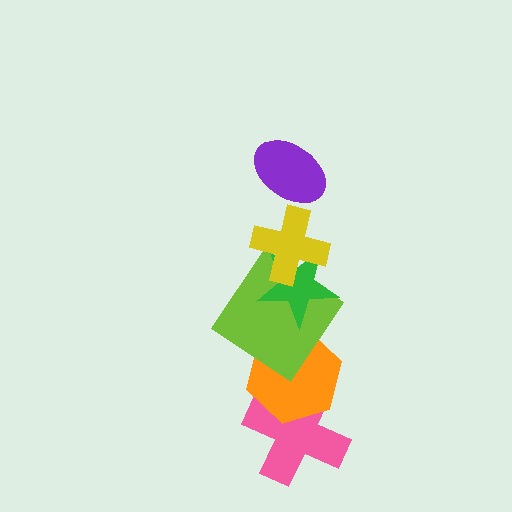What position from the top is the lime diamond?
The lime diamond is 4th from the top.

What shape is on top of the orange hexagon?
The lime diamond is on top of the orange hexagon.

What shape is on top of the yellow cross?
The purple ellipse is on top of the yellow cross.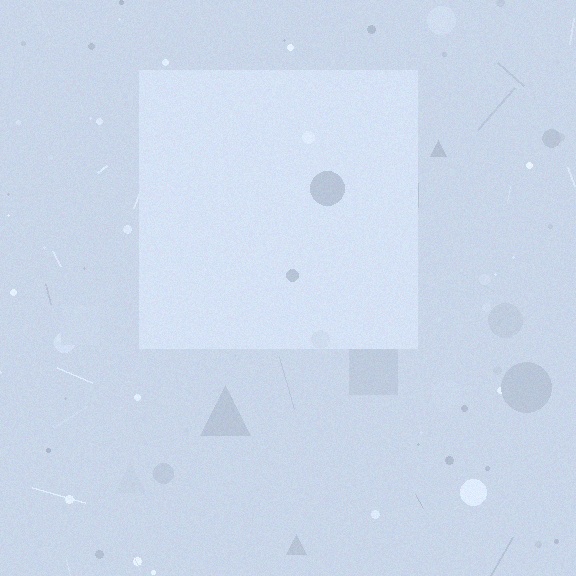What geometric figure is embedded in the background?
A square is embedded in the background.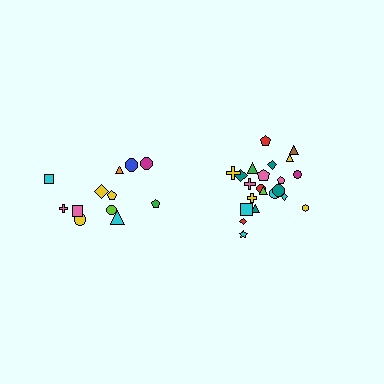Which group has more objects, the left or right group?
The right group.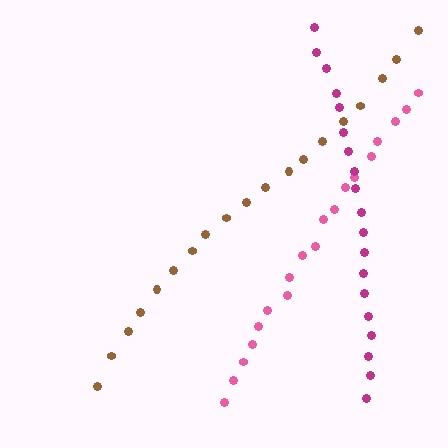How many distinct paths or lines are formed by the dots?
There are 3 distinct paths.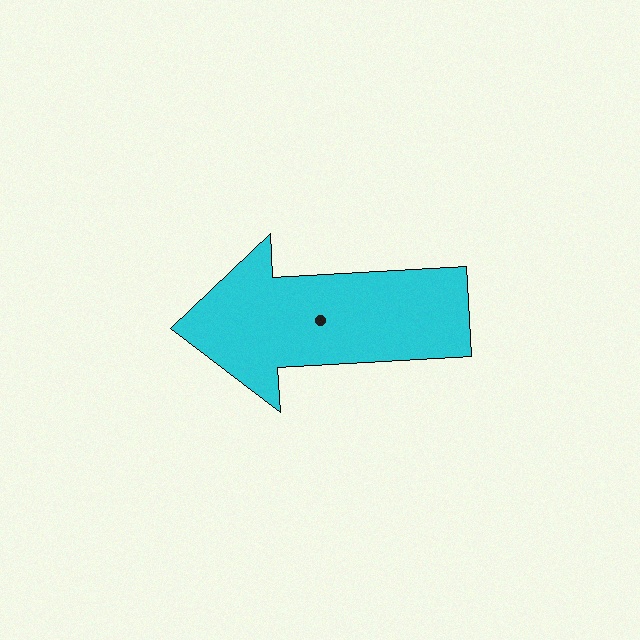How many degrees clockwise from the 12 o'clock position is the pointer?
Approximately 267 degrees.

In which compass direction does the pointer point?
West.